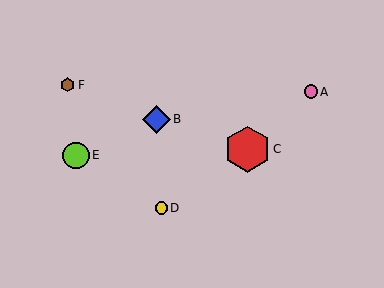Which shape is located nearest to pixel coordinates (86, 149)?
The lime circle (labeled E) at (76, 155) is nearest to that location.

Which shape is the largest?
The red hexagon (labeled C) is the largest.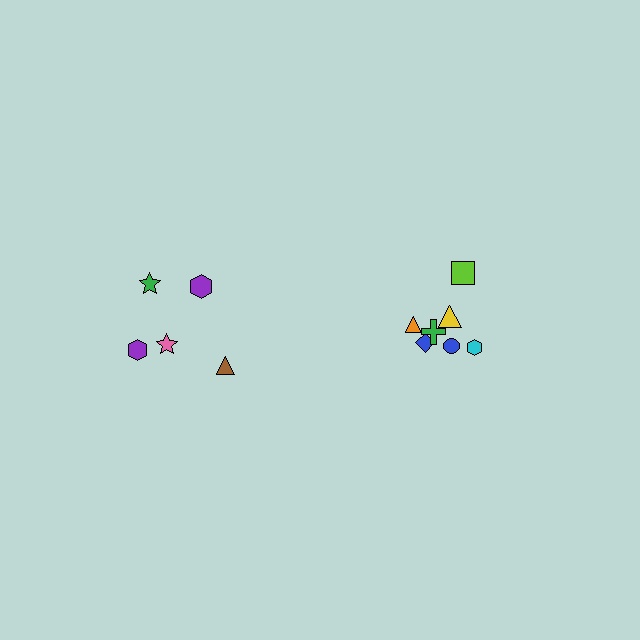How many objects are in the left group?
There are 5 objects.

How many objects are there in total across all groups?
There are 12 objects.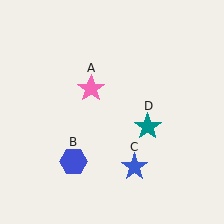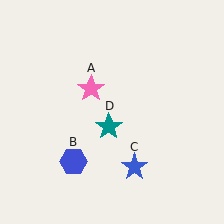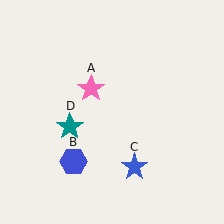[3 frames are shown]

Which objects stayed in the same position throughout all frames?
Pink star (object A) and blue hexagon (object B) and blue star (object C) remained stationary.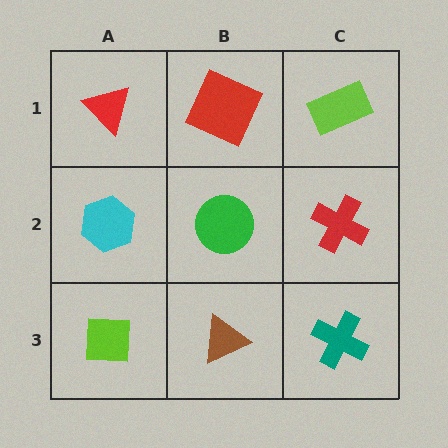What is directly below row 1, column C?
A red cross.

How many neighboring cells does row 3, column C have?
2.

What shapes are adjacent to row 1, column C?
A red cross (row 2, column C), a red square (row 1, column B).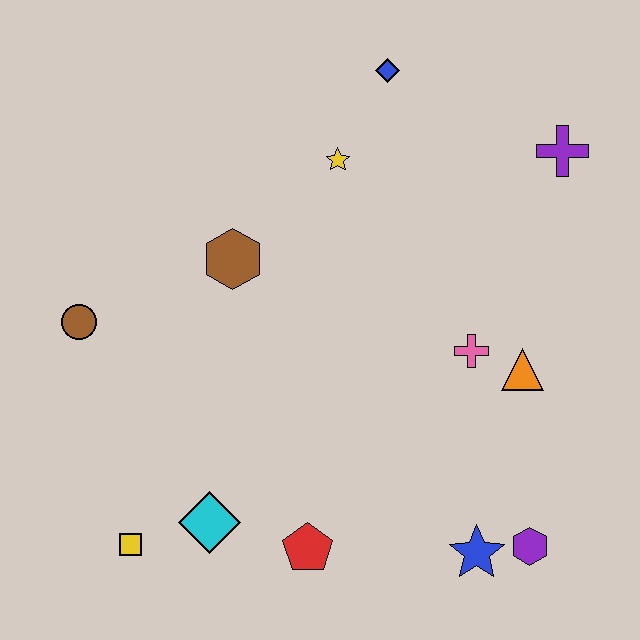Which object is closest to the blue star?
The purple hexagon is closest to the blue star.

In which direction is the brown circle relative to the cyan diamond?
The brown circle is above the cyan diamond.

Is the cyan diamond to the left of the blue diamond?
Yes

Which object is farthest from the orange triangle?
The brown circle is farthest from the orange triangle.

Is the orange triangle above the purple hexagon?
Yes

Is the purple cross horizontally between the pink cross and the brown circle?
No